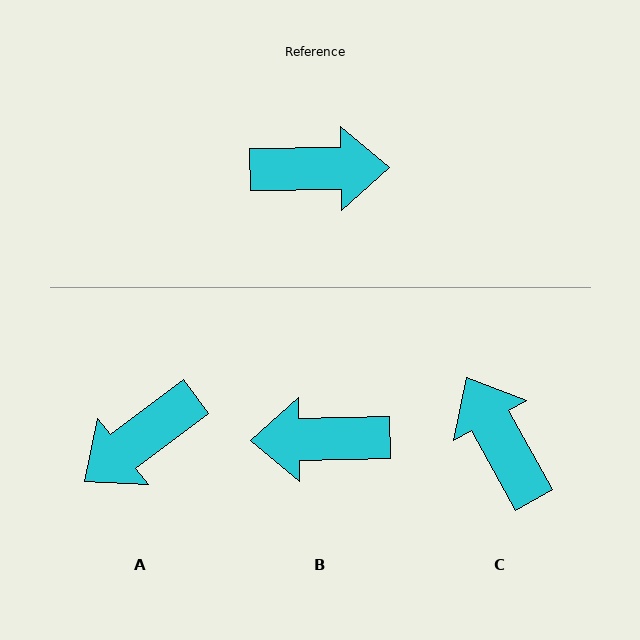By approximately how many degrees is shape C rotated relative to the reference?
Approximately 118 degrees counter-clockwise.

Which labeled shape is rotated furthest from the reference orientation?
B, about 180 degrees away.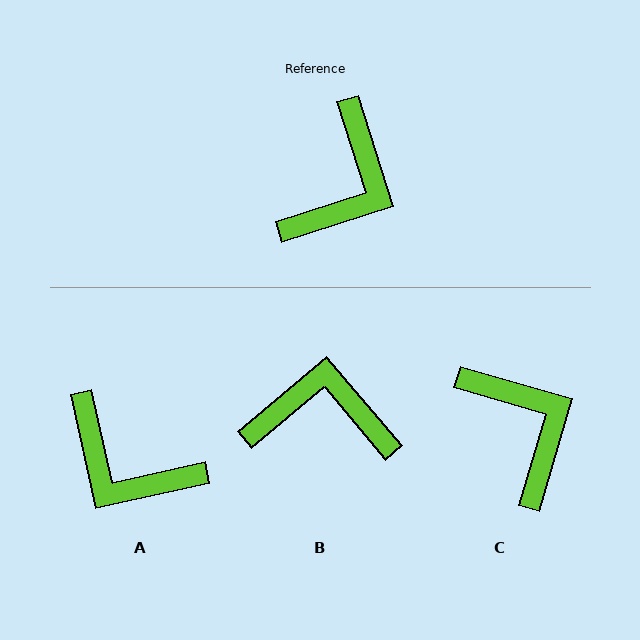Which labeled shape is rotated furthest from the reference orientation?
B, about 113 degrees away.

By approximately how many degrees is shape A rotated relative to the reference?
Approximately 95 degrees clockwise.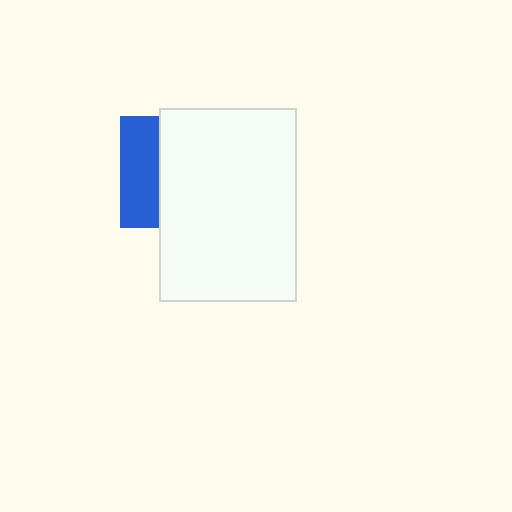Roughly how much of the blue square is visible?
A small part of it is visible (roughly 36%).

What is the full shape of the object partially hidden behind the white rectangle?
The partially hidden object is a blue square.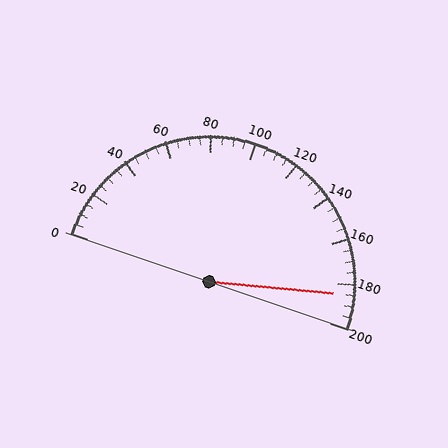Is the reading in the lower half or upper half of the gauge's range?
The reading is in the upper half of the range (0 to 200).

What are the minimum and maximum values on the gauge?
The gauge ranges from 0 to 200.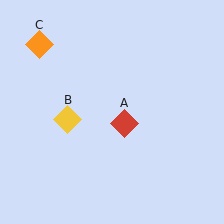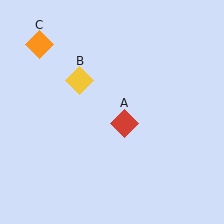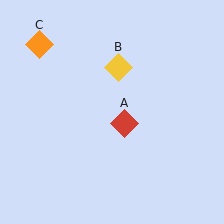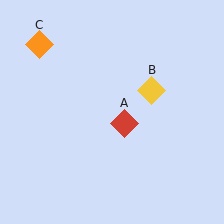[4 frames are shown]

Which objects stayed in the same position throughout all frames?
Red diamond (object A) and orange diamond (object C) remained stationary.